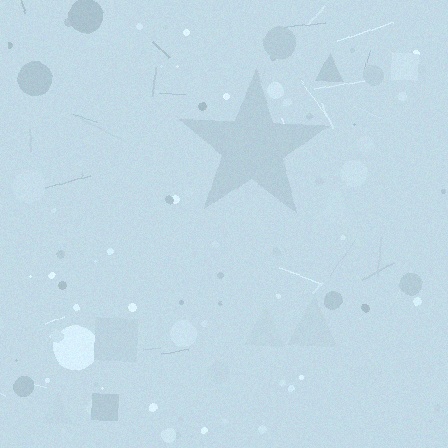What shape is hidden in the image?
A star is hidden in the image.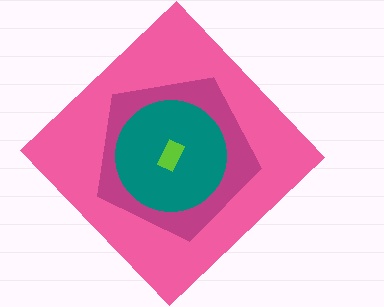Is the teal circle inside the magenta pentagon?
Yes.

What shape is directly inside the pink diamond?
The magenta pentagon.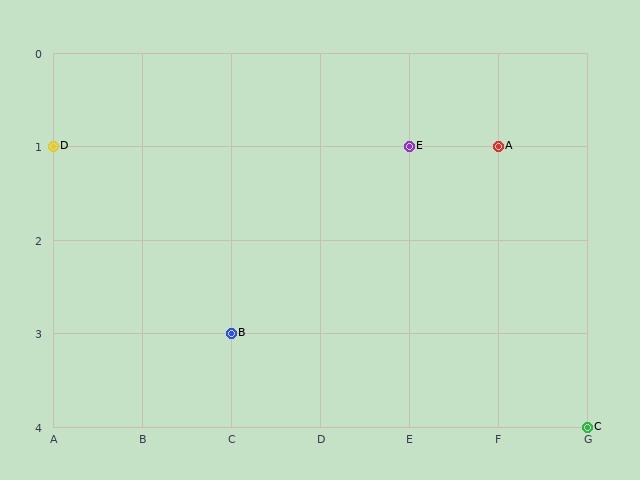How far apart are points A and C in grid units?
Points A and C are 1 column and 3 rows apart (about 3.2 grid units diagonally).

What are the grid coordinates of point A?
Point A is at grid coordinates (F, 1).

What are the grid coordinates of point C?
Point C is at grid coordinates (G, 4).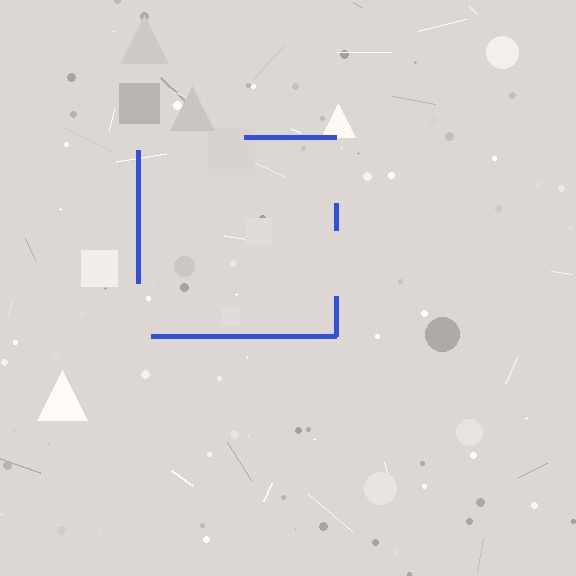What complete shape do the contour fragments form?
The contour fragments form a square.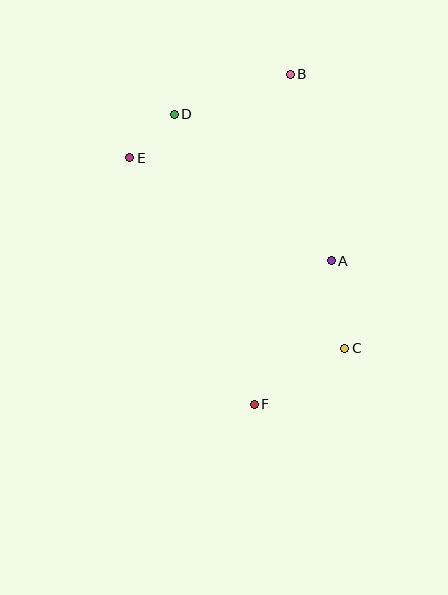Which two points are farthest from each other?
Points B and F are farthest from each other.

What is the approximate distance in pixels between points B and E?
The distance between B and E is approximately 181 pixels.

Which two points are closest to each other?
Points D and E are closest to each other.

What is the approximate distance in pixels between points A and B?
The distance between A and B is approximately 191 pixels.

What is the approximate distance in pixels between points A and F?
The distance between A and F is approximately 163 pixels.